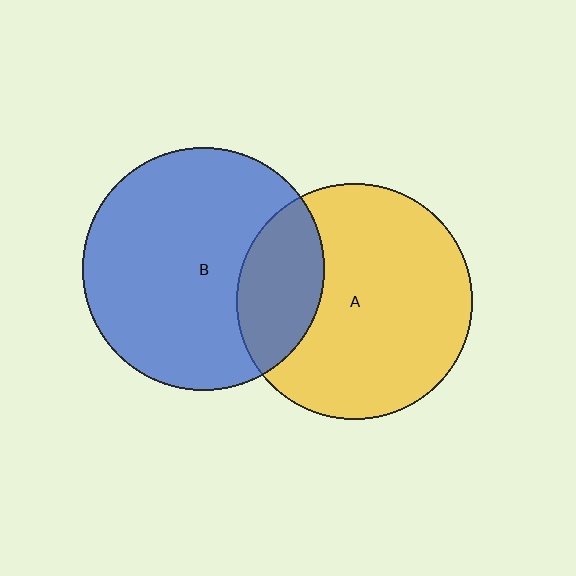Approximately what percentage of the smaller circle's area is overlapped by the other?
Approximately 25%.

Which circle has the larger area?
Circle B (blue).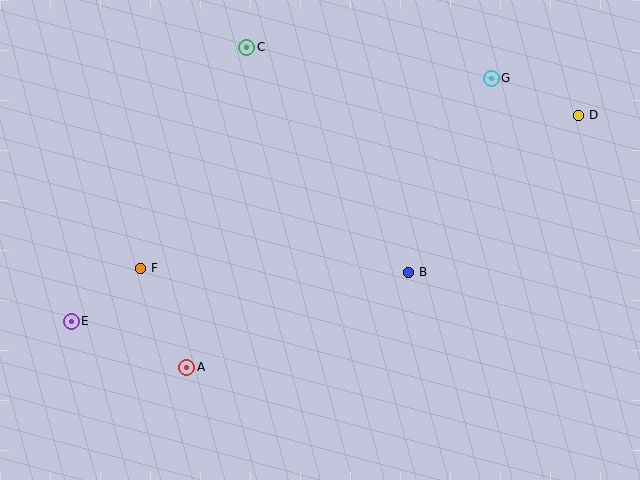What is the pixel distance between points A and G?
The distance between A and G is 420 pixels.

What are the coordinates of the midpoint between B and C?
The midpoint between B and C is at (328, 160).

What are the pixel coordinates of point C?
Point C is at (247, 47).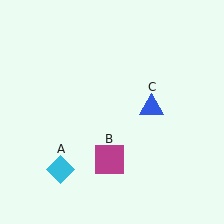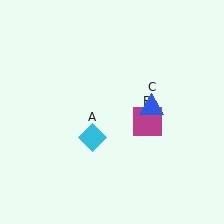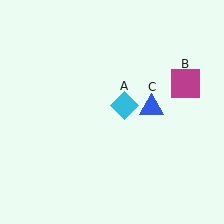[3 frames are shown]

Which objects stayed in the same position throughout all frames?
Blue triangle (object C) remained stationary.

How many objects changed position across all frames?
2 objects changed position: cyan diamond (object A), magenta square (object B).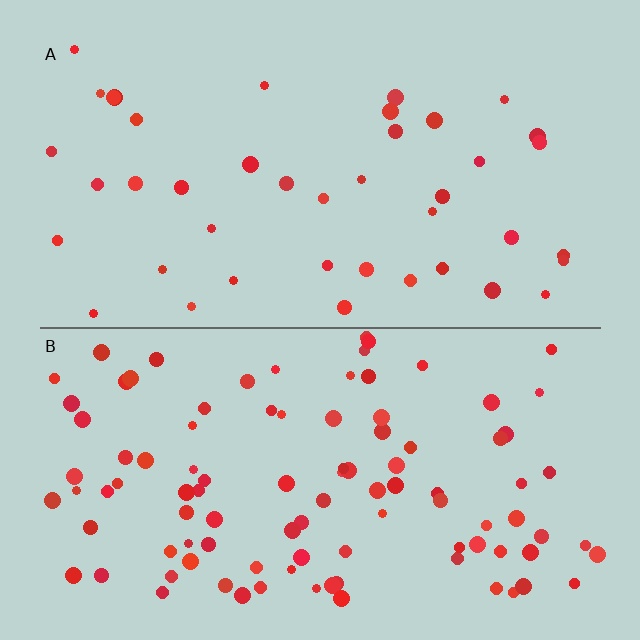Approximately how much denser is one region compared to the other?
Approximately 2.4× — region B over region A.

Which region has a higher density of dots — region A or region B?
B (the bottom).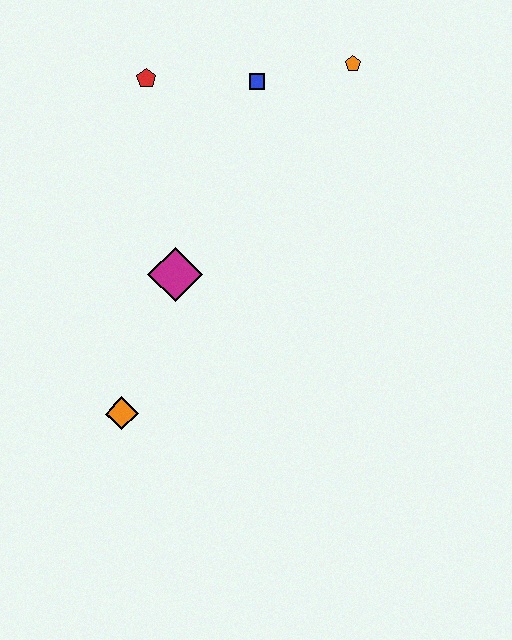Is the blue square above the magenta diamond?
Yes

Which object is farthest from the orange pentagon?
The orange diamond is farthest from the orange pentagon.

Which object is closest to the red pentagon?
The blue square is closest to the red pentagon.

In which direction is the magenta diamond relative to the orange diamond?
The magenta diamond is above the orange diamond.